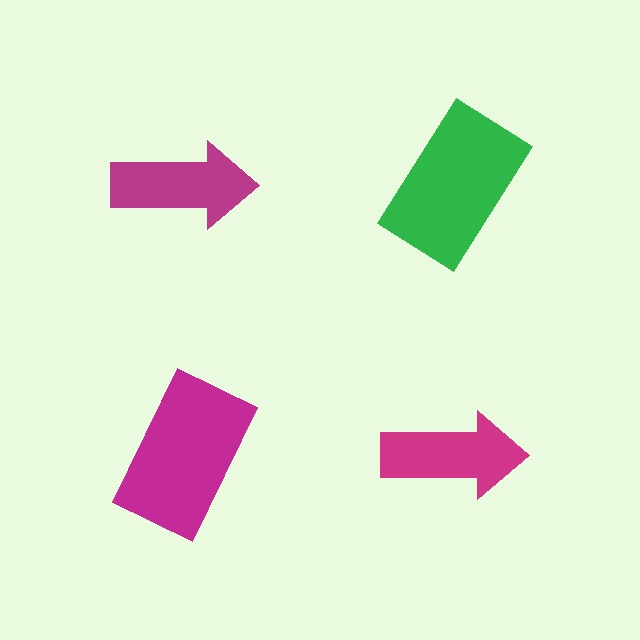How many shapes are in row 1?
2 shapes.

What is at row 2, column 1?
A magenta rectangle.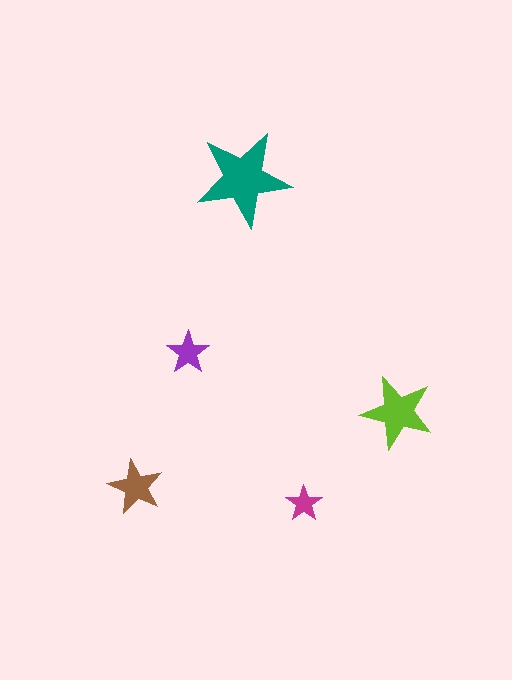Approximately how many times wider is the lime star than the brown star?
About 1.5 times wider.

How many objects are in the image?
There are 5 objects in the image.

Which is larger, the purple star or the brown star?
The brown one.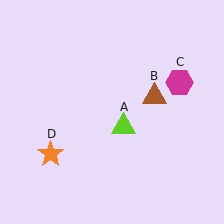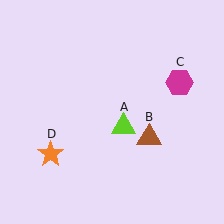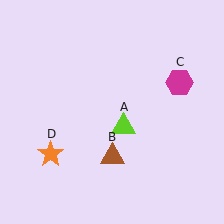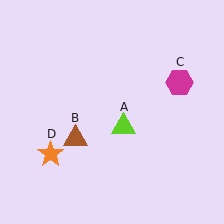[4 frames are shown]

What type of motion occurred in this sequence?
The brown triangle (object B) rotated clockwise around the center of the scene.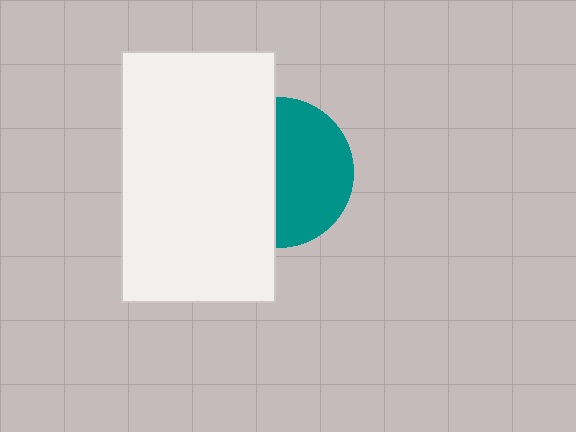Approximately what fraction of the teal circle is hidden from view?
Roughly 47% of the teal circle is hidden behind the white rectangle.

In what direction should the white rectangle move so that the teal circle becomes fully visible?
The white rectangle should move left. That is the shortest direction to clear the overlap and leave the teal circle fully visible.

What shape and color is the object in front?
The object in front is a white rectangle.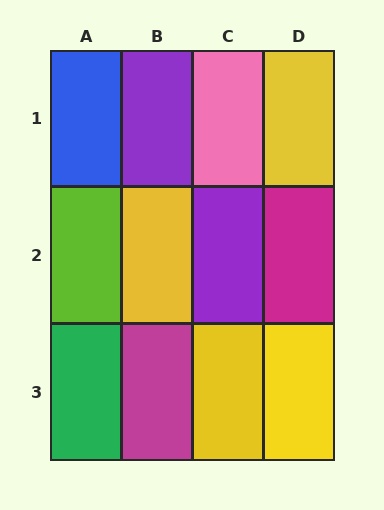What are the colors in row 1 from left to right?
Blue, purple, pink, yellow.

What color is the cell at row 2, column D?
Magenta.